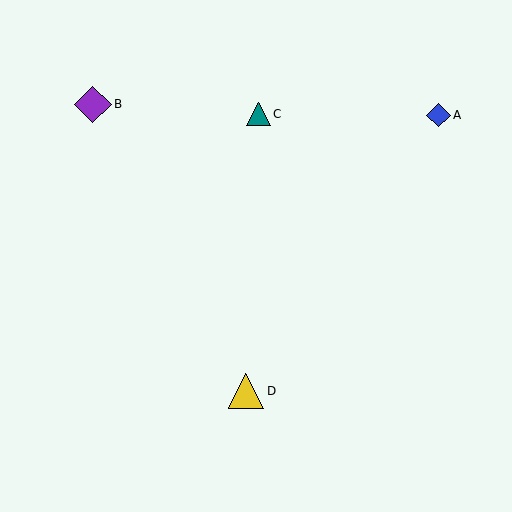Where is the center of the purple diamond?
The center of the purple diamond is at (93, 104).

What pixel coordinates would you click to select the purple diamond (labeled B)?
Click at (93, 104) to select the purple diamond B.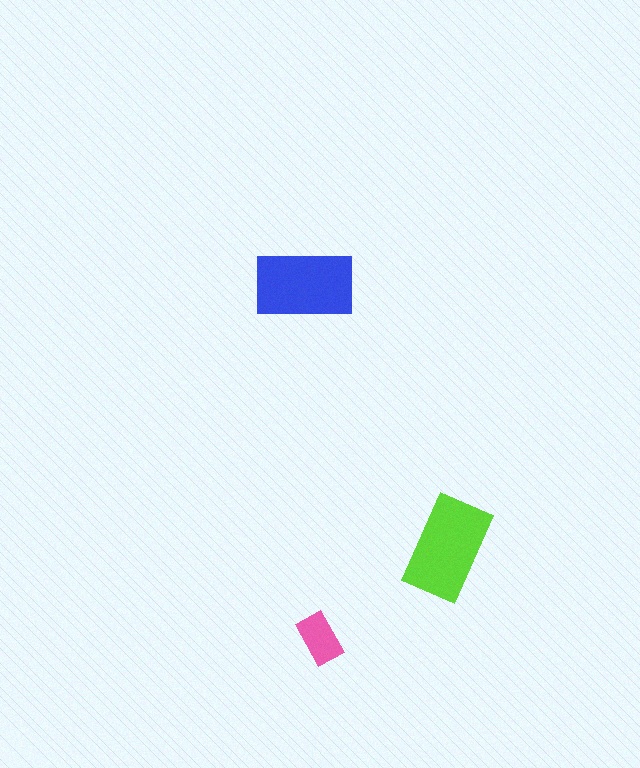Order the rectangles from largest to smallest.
the lime one, the blue one, the pink one.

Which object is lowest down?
The pink rectangle is bottommost.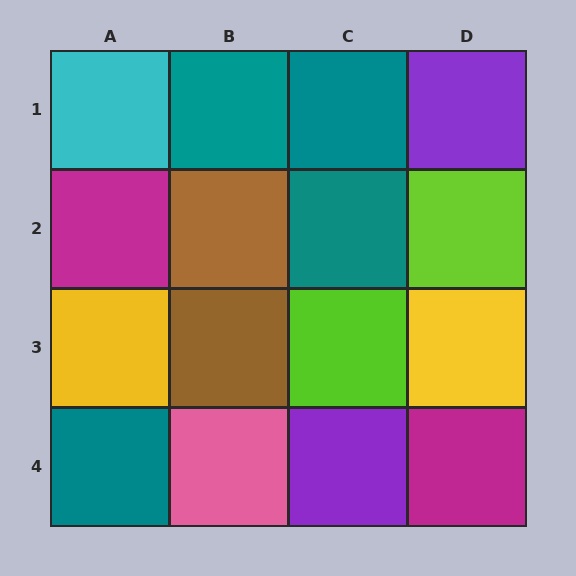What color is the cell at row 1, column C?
Teal.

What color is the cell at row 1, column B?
Teal.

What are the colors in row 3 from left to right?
Yellow, brown, lime, yellow.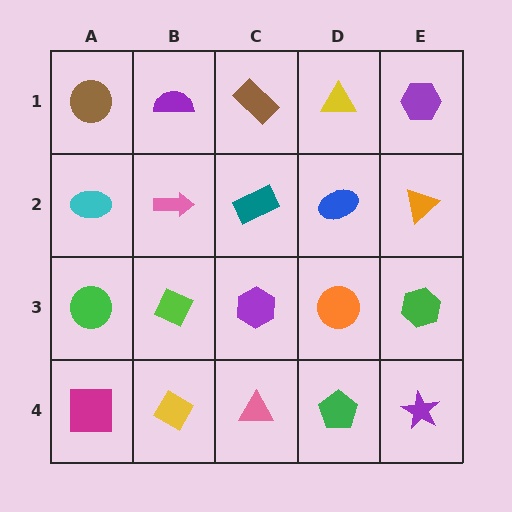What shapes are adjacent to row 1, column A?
A cyan ellipse (row 2, column A), a purple semicircle (row 1, column B).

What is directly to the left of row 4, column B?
A magenta square.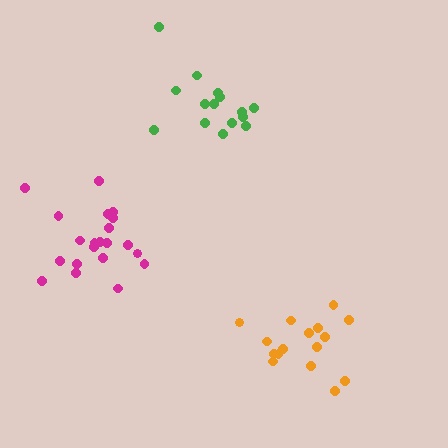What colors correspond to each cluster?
The clusters are colored: magenta, orange, green.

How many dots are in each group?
Group 1: 21 dots, Group 2: 16 dots, Group 3: 15 dots (52 total).